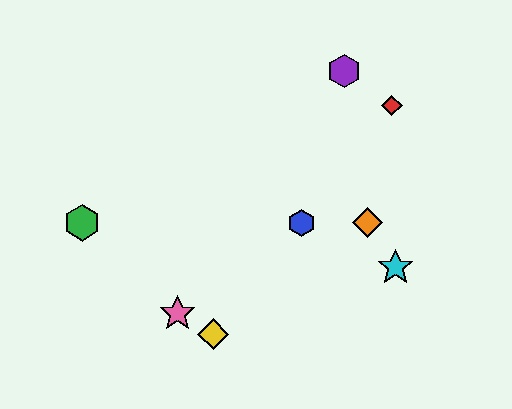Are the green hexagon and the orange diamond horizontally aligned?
Yes, both are at y≈223.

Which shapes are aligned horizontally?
The blue hexagon, the green hexagon, the orange diamond are aligned horizontally.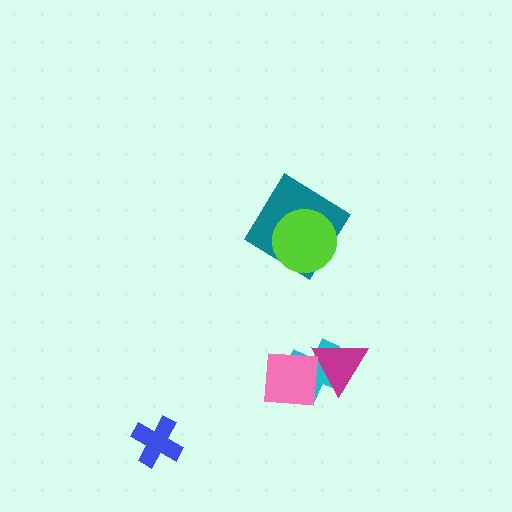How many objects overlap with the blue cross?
0 objects overlap with the blue cross.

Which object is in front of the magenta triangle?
The pink square is in front of the magenta triangle.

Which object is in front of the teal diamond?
The lime circle is in front of the teal diamond.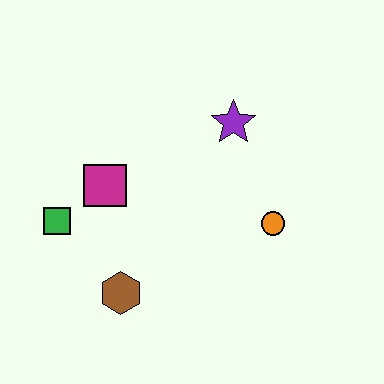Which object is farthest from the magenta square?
The orange circle is farthest from the magenta square.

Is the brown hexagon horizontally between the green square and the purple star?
Yes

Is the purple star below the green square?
No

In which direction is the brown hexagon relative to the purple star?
The brown hexagon is below the purple star.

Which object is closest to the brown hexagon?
The green square is closest to the brown hexagon.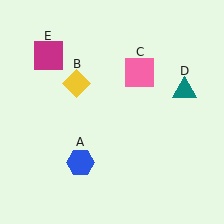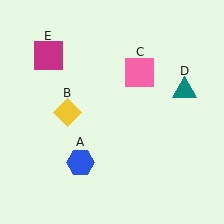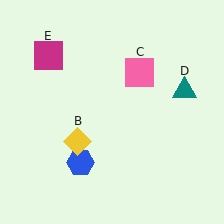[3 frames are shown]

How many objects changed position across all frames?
1 object changed position: yellow diamond (object B).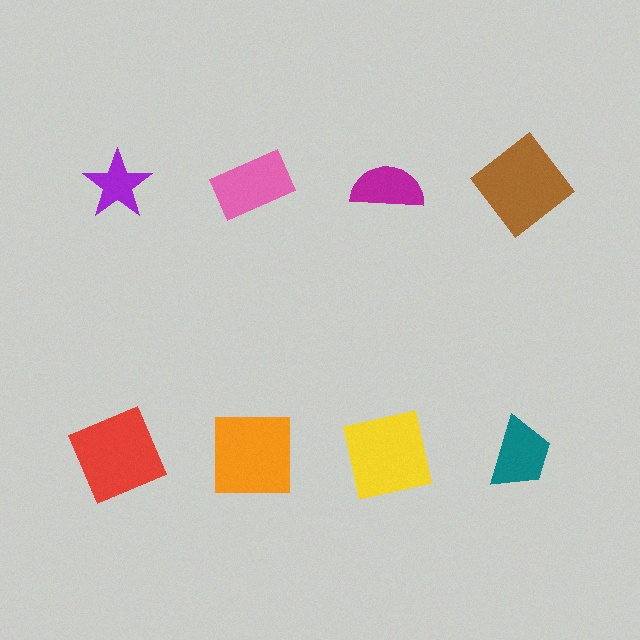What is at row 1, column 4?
A brown diamond.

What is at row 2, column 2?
An orange square.